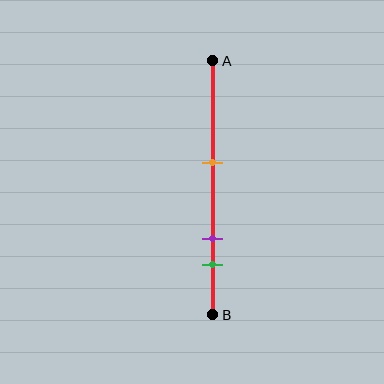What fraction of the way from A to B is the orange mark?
The orange mark is approximately 40% (0.4) of the way from A to B.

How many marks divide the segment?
There are 3 marks dividing the segment.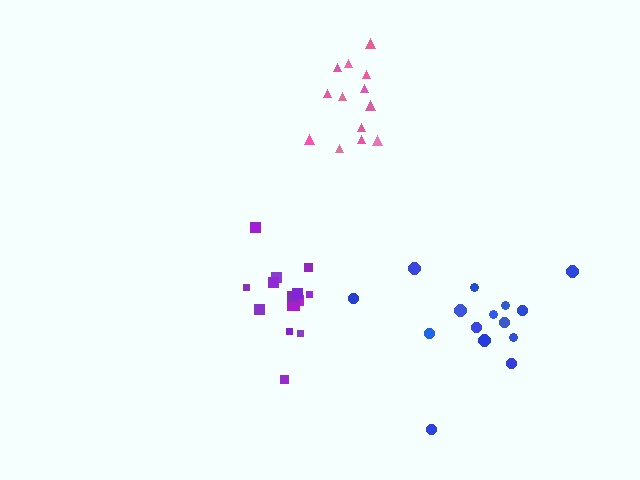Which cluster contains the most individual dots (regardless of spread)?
Blue (15).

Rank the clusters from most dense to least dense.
pink, purple, blue.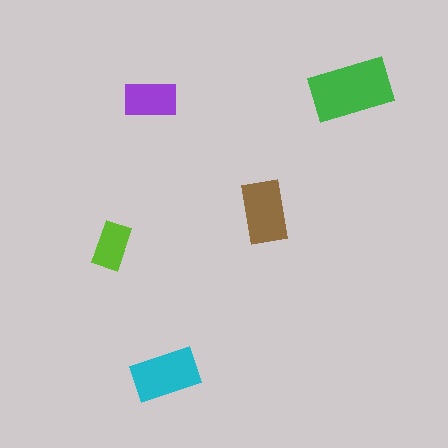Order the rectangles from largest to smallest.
the green one, the cyan one, the brown one, the purple one, the lime one.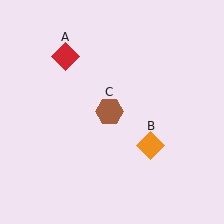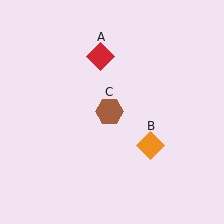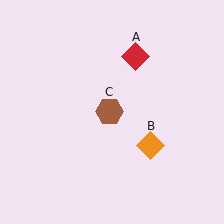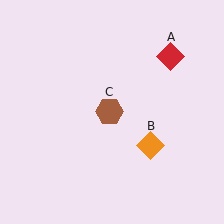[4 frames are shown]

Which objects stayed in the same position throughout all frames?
Orange diamond (object B) and brown hexagon (object C) remained stationary.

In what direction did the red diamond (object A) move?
The red diamond (object A) moved right.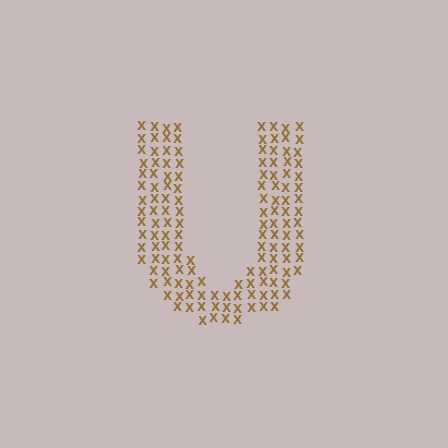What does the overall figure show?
The overall figure shows the letter U.